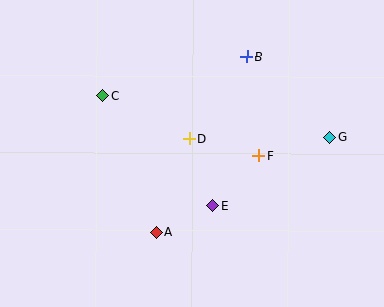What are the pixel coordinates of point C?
Point C is at (103, 96).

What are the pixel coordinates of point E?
Point E is at (213, 206).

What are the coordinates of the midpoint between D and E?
The midpoint between D and E is at (201, 172).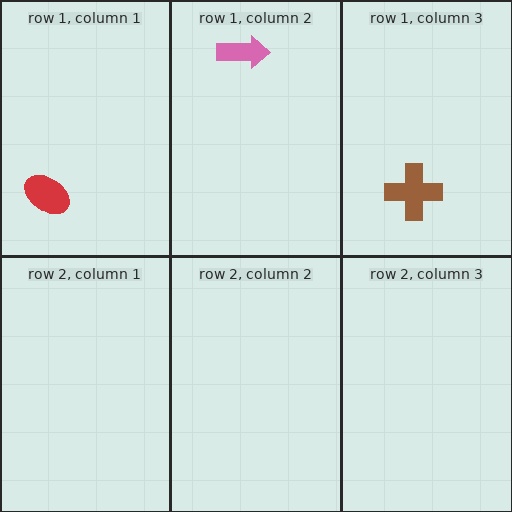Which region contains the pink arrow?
The row 1, column 2 region.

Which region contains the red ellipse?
The row 1, column 1 region.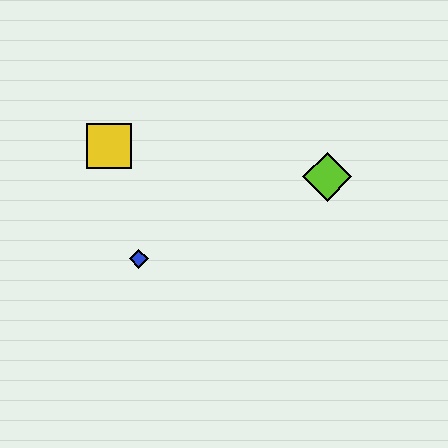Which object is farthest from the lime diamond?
The yellow square is farthest from the lime diamond.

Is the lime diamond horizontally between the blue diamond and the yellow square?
No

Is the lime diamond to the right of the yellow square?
Yes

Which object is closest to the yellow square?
The blue diamond is closest to the yellow square.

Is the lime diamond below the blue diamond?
No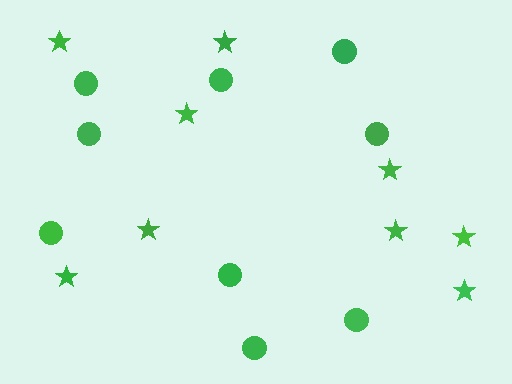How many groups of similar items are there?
There are 2 groups: one group of circles (9) and one group of stars (9).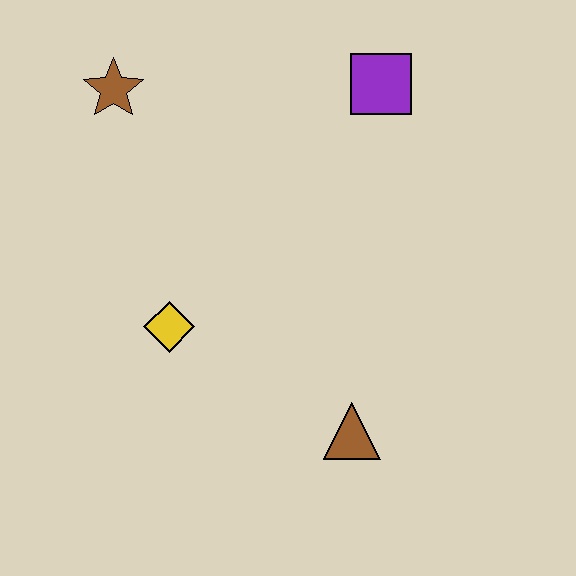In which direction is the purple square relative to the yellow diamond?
The purple square is above the yellow diamond.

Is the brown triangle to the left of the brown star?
No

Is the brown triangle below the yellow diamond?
Yes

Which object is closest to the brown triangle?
The yellow diamond is closest to the brown triangle.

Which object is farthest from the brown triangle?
The brown star is farthest from the brown triangle.